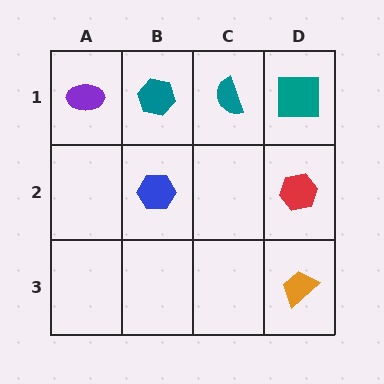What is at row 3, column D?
An orange trapezoid.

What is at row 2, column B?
A blue hexagon.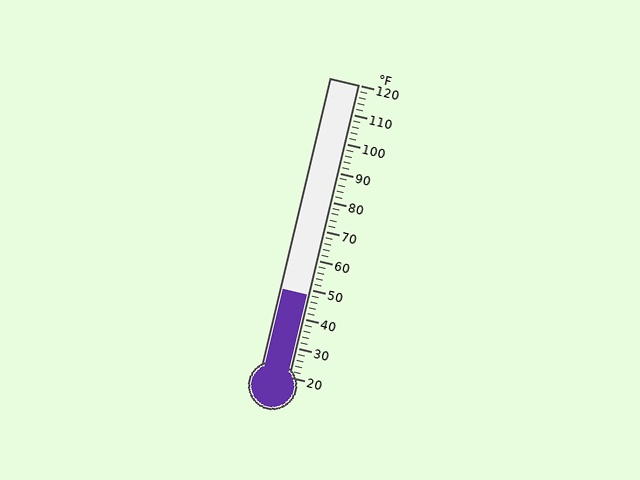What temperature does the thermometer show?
The thermometer shows approximately 48°F.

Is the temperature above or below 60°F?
The temperature is below 60°F.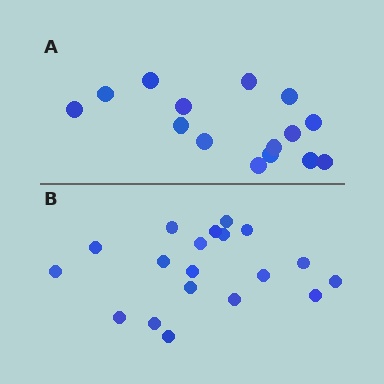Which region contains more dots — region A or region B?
Region B (the bottom region) has more dots.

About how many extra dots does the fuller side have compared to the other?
Region B has about 4 more dots than region A.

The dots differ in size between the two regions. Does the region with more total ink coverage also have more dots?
No. Region A has more total ink coverage because its dots are larger, but region B actually contains more individual dots. Total area can be misleading — the number of items is what matters here.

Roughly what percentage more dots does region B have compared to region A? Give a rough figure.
About 25% more.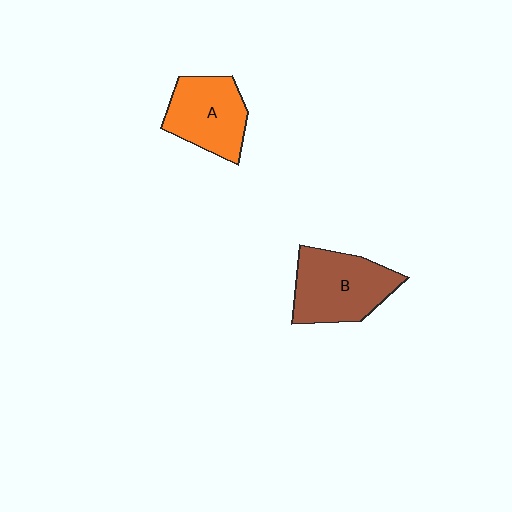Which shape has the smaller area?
Shape A (orange).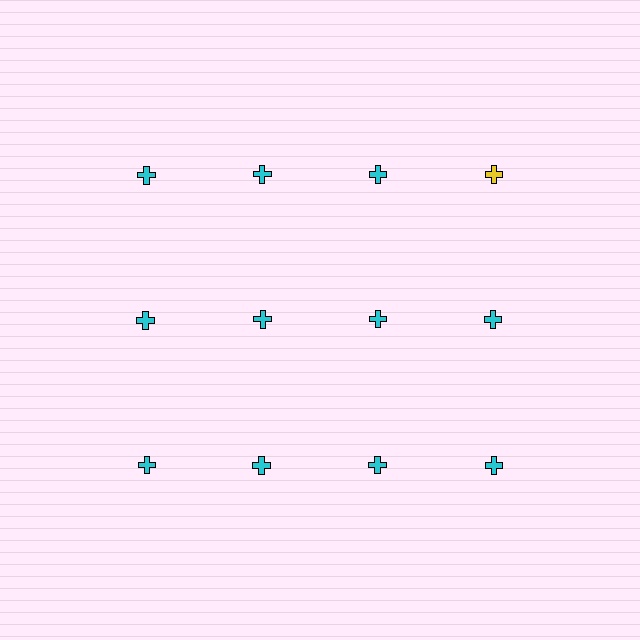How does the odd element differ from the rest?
It has a different color: yellow instead of cyan.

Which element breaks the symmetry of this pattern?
The yellow cross in the top row, second from right column breaks the symmetry. All other shapes are cyan crosses.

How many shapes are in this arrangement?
There are 12 shapes arranged in a grid pattern.